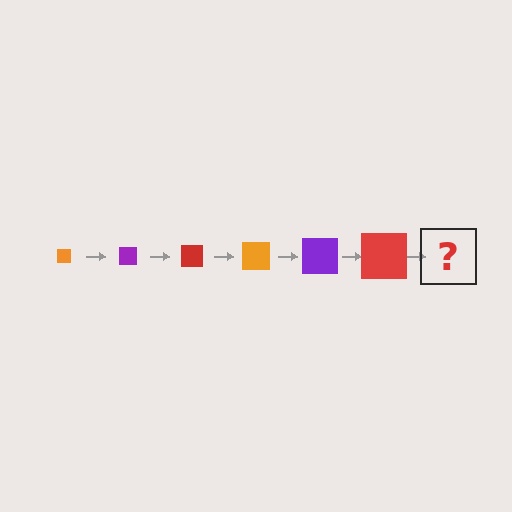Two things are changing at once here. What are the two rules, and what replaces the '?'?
The two rules are that the square grows larger each step and the color cycles through orange, purple, and red. The '?' should be an orange square, larger than the previous one.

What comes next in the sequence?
The next element should be an orange square, larger than the previous one.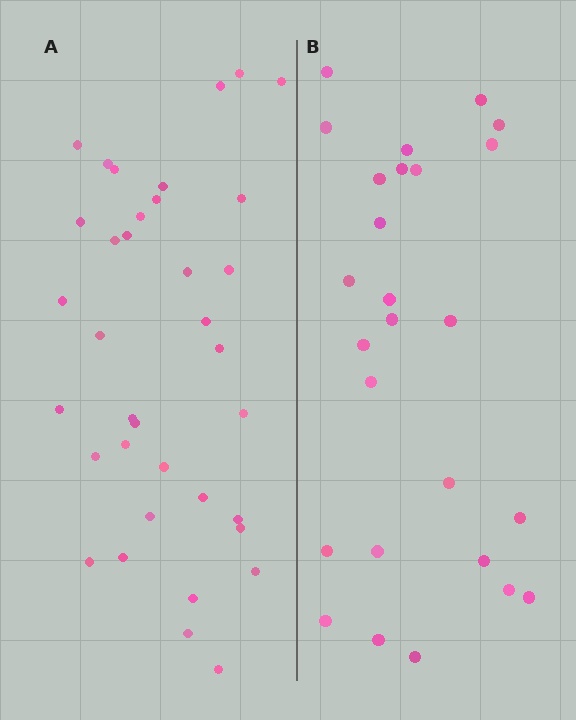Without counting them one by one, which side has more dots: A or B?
Region A (the left region) has more dots.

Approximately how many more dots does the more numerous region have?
Region A has roughly 10 or so more dots than region B.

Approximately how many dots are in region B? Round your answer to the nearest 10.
About 30 dots. (The exact count is 26, which rounds to 30.)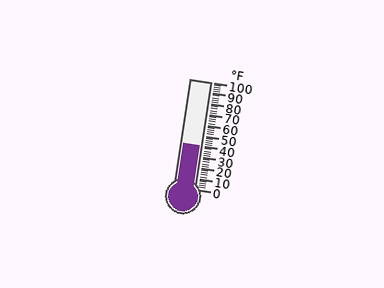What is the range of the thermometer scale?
The thermometer scale ranges from 0°F to 100°F.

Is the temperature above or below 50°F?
The temperature is below 50°F.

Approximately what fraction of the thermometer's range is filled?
The thermometer is filled to approximately 40% of its range.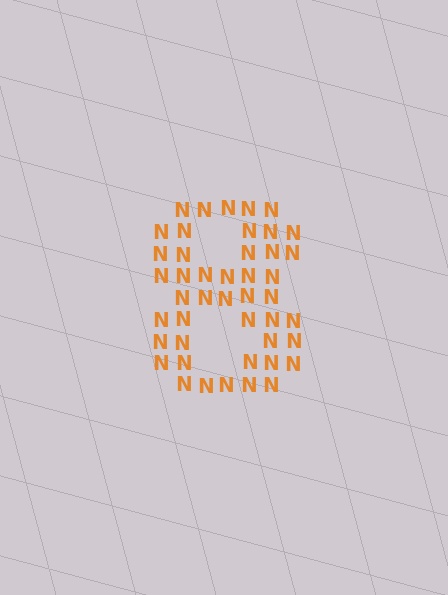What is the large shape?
The large shape is the digit 8.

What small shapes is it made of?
It is made of small letter N's.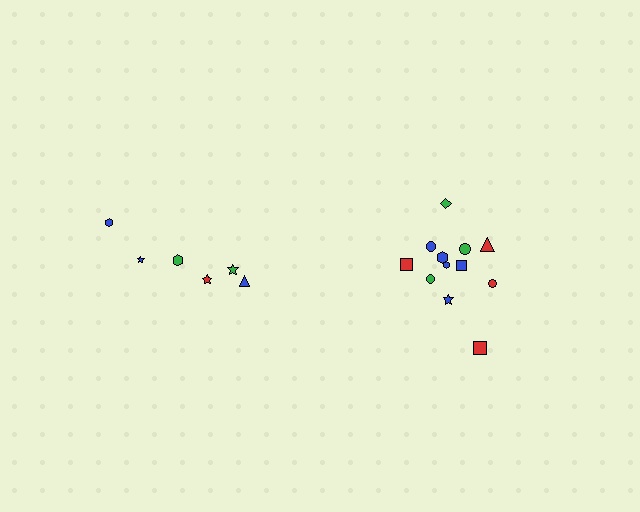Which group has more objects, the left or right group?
The right group.